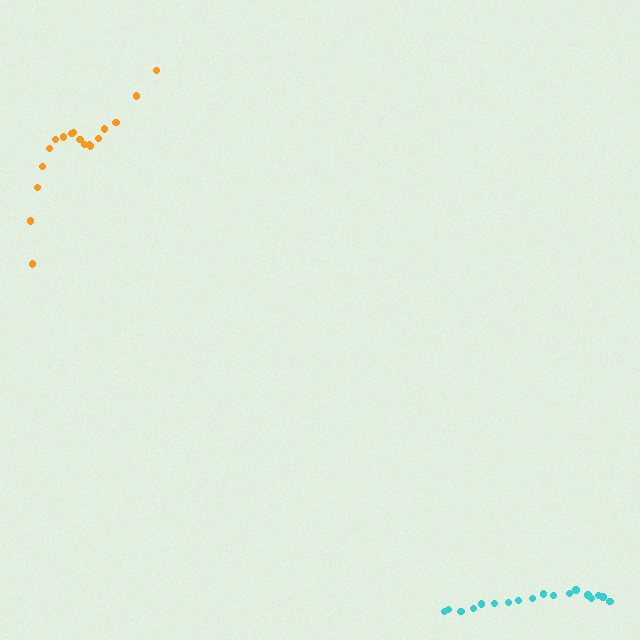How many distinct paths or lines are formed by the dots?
There are 2 distinct paths.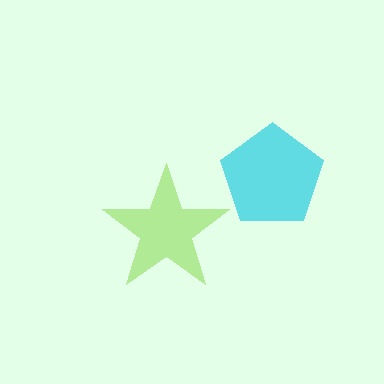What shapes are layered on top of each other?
The layered shapes are: a cyan pentagon, a lime star.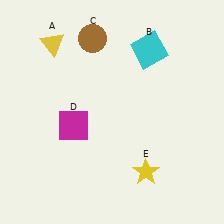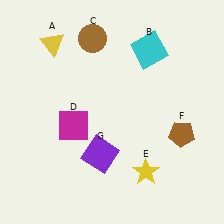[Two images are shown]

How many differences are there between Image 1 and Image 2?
There are 2 differences between the two images.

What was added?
A brown pentagon (F), a purple square (G) were added in Image 2.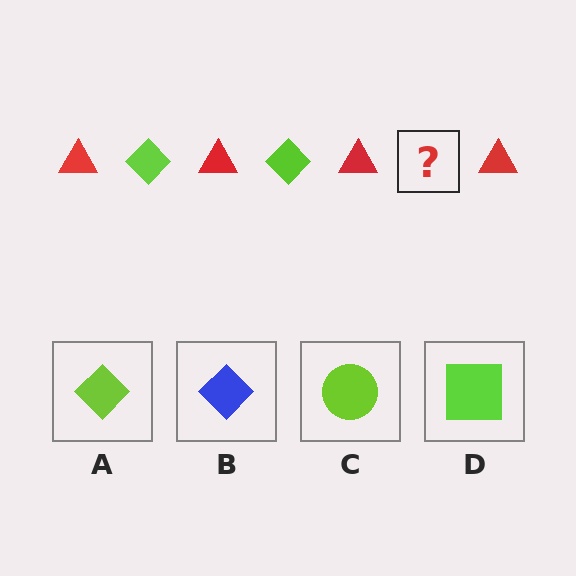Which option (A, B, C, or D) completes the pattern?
A.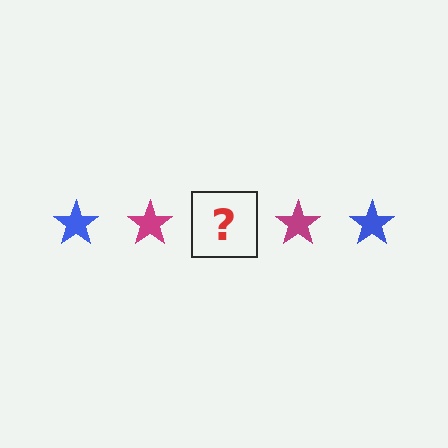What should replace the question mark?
The question mark should be replaced with a blue star.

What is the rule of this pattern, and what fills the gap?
The rule is that the pattern cycles through blue, magenta stars. The gap should be filled with a blue star.